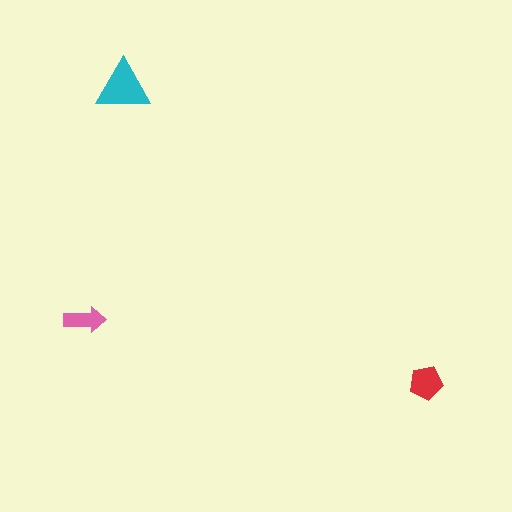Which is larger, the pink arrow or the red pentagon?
The red pentagon.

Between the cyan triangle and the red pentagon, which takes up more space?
The cyan triangle.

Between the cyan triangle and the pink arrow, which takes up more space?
The cyan triangle.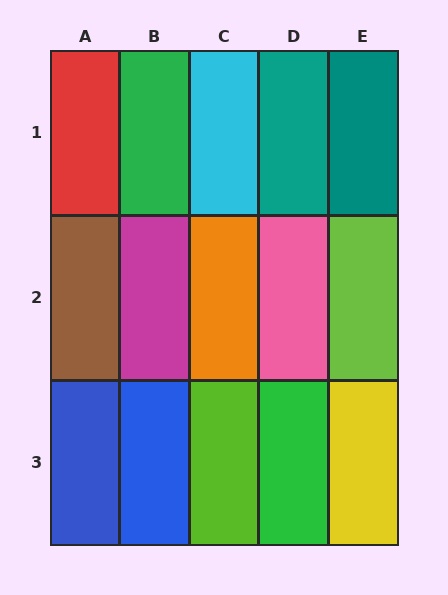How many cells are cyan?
1 cell is cyan.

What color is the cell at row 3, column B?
Blue.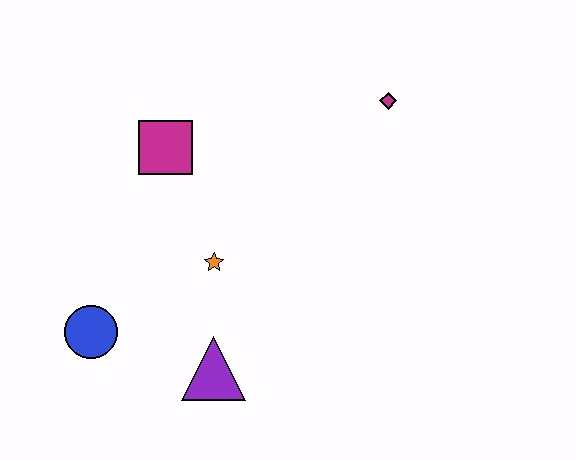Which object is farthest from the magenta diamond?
The blue circle is farthest from the magenta diamond.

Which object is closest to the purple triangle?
The orange star is closest to the purple triangle.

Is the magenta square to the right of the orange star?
No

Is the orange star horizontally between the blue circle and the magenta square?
No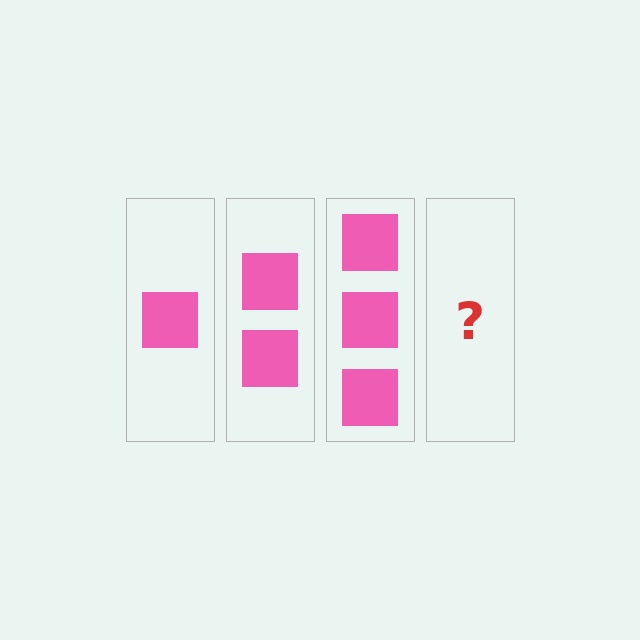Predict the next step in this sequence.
The next step is 4 squares.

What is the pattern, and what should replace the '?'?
The pattern is that each step adds one more square. The '?' should be 4 squares.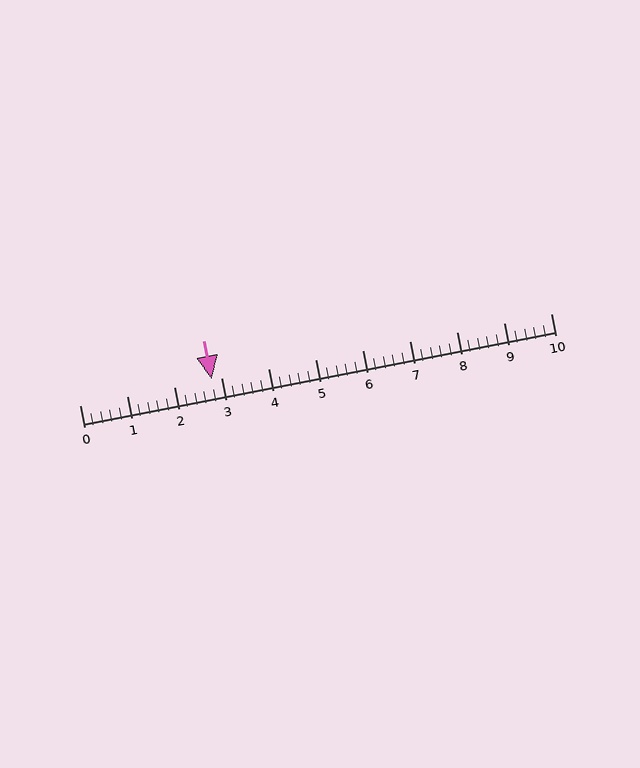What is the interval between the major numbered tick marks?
The major tick marks are spaced 1 units apart.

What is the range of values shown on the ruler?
The ruler shows values from 0 to 10.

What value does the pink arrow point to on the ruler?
The pink arrow points to approximately 2.8.